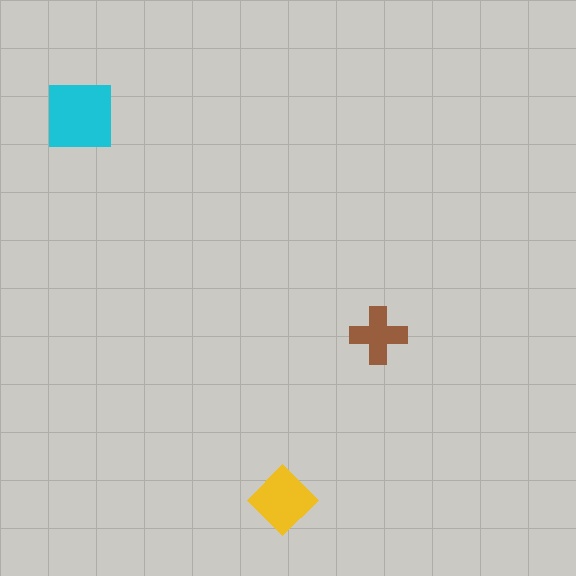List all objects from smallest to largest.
The brown cross, the yellow diamond, the cyan square.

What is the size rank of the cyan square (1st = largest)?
1st.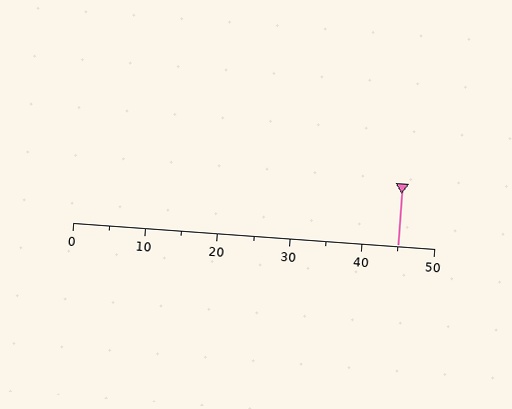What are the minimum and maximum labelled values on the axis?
The axis runs from 0 to 50.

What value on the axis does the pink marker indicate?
The marker indicates approximately 45.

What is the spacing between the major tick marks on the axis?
The major ticks are spaced 10 apart.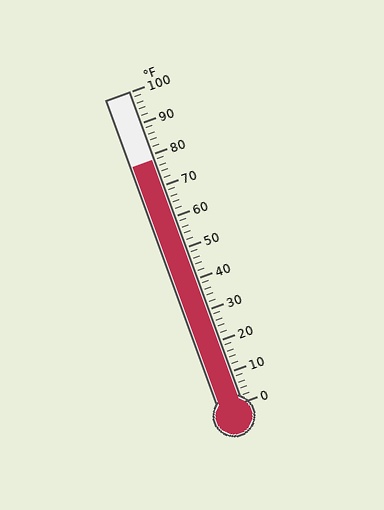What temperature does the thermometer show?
The thermometer shows approximately 78°F.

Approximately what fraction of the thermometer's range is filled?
The thermometer is filled to approximately 80% of its range.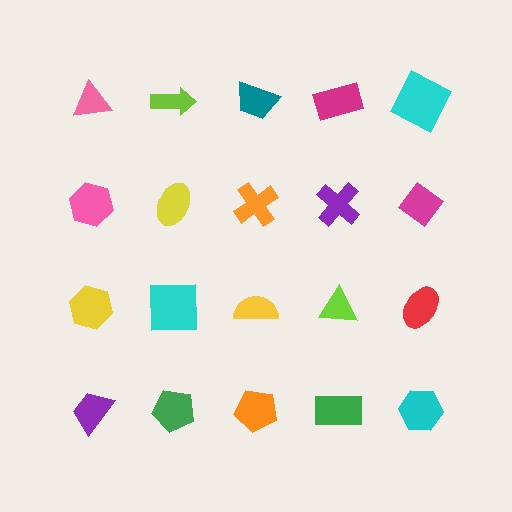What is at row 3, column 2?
A cyan square.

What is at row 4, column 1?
A purple trapezoid.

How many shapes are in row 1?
5 shapes.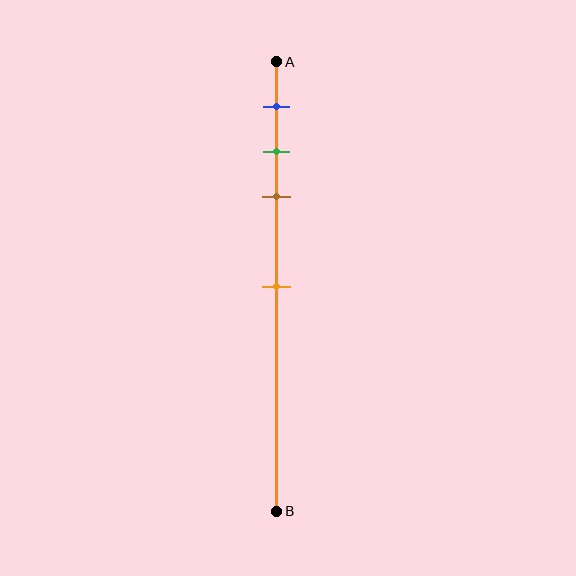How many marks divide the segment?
There are 4 marks dividing the segment.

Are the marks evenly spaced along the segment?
No, the marks are not evenly spaced.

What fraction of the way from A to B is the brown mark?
The brown mark is approximately 30% (0.3) of the way from A to B.